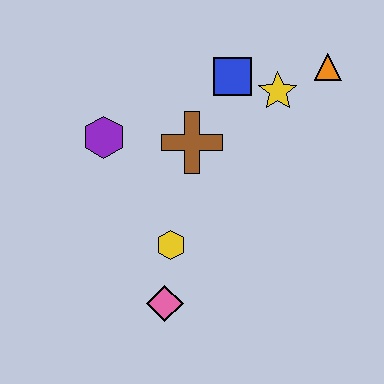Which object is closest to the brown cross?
The blue square is closest to the brown cross.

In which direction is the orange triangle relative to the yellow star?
The orange triangle is to the right of the yellow star.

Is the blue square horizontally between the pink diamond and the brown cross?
No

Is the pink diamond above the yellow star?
No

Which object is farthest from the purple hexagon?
The orange triangle is farthest from the purple hexagon.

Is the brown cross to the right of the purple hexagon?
Yes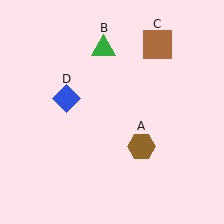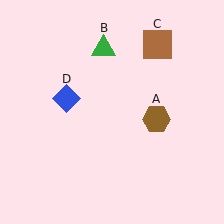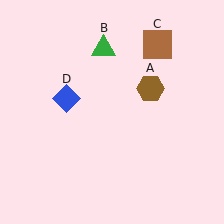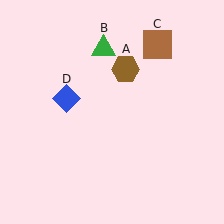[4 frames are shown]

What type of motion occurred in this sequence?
The brown hexagon (object A) rotated counterclockwise around the center of the scene.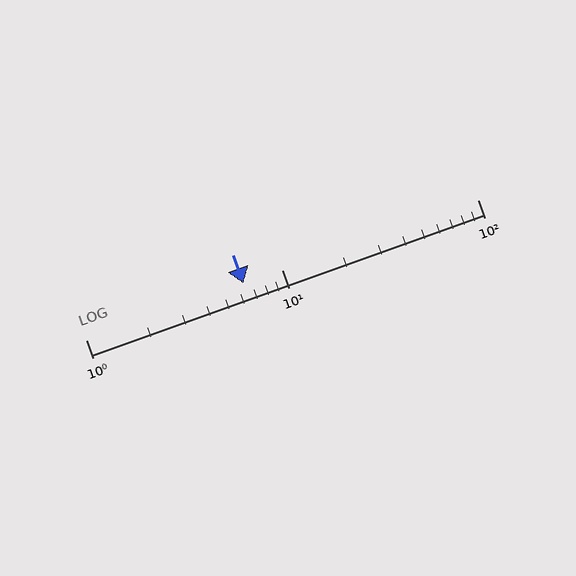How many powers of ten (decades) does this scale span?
The scale spans 2 decades, from 1 to 100.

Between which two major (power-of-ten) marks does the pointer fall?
The pointer is between 1 and 10.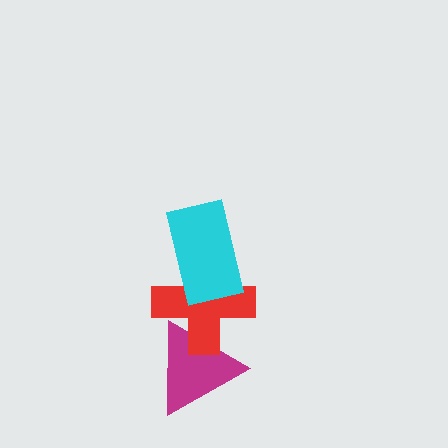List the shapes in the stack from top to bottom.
From top to bottom: the cyan rectangle, the red cross, the magenta triangle.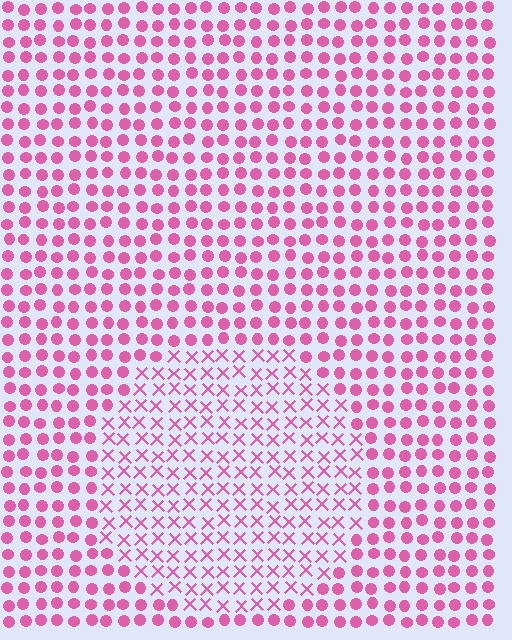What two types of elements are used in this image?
The image uses X marks inside the circle region and circles outside it.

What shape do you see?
I see a circle.